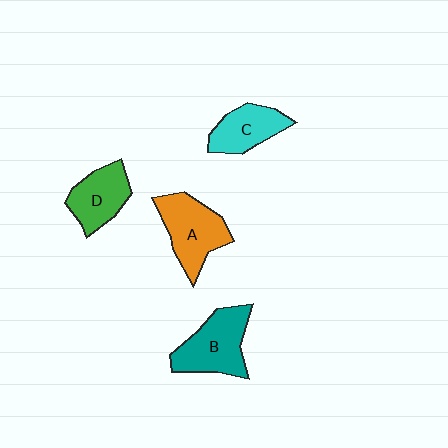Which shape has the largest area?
Shape B (teal).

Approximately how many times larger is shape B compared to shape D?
Approximately 1.3 times.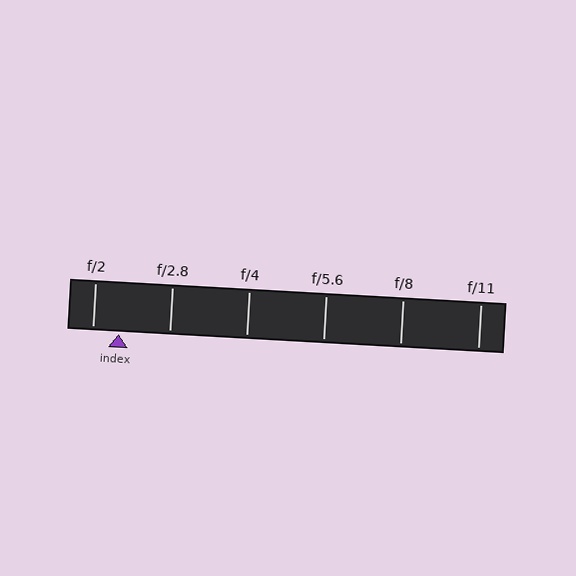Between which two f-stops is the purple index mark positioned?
The index mark is between f/2 and f/2.8.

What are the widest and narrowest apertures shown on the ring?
The widest aperture shown is f/2 and the narrowest is f/11.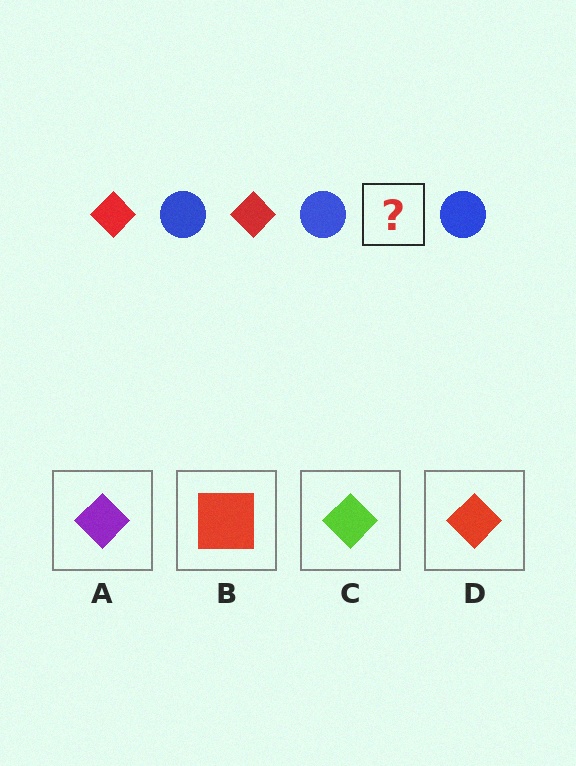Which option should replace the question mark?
Option D.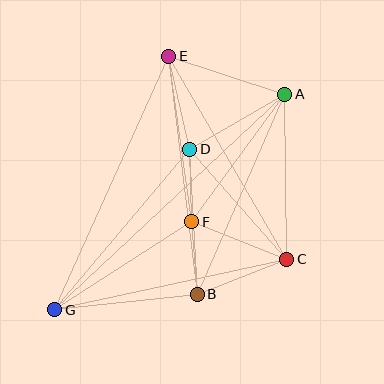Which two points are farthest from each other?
Points A and G are farthest from each other.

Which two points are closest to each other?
Points D and F are closest to each other.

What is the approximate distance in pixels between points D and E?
The distance between D and E is approximately 95 pixels.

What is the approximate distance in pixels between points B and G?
The distance between B and G is approximately 144 pixels.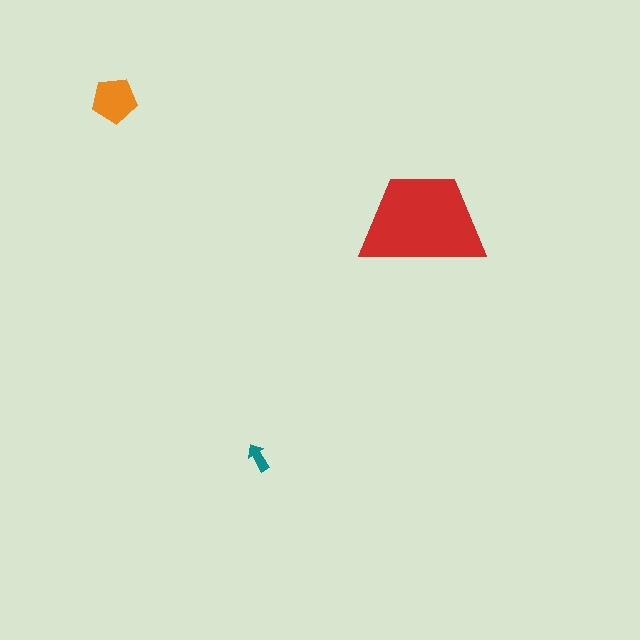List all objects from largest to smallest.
The red trapezoid, the orange pentagon, the teal arrow.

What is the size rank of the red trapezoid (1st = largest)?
1st.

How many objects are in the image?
There are 3 objects in the image.